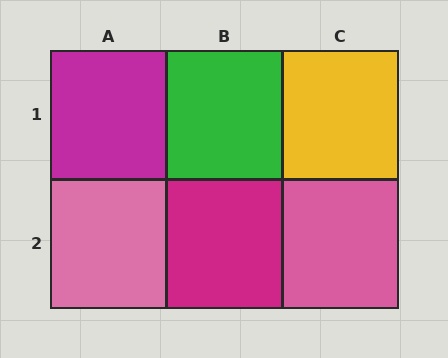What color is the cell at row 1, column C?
Yellow.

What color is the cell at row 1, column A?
Magenta.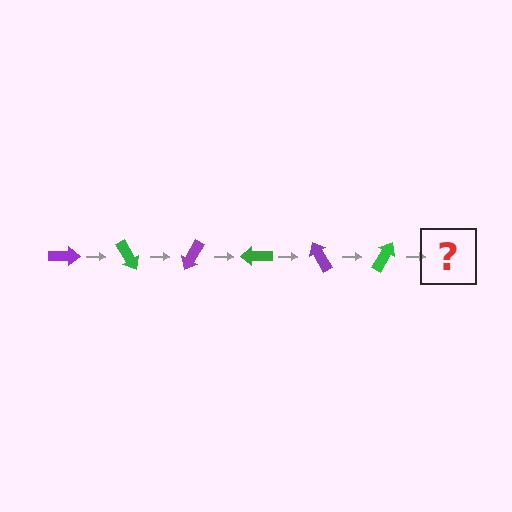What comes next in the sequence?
The next element should be a purple arrow, rotated 360 degrees from the start.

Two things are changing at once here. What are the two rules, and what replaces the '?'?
The two rules are that it rotates 60 degrees each step and the color cycles through purple and green. The '?' should be a purple arrow, rotated 360 degrees from the start.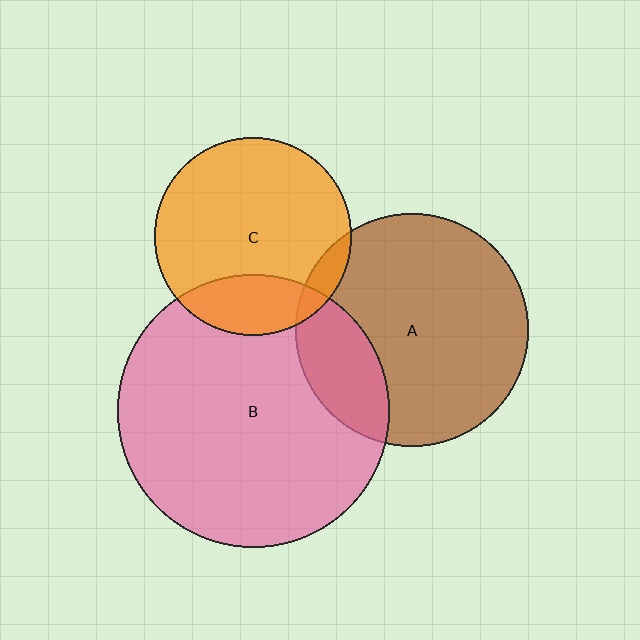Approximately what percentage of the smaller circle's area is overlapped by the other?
Approximately 20%.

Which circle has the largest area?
Circle B (pink).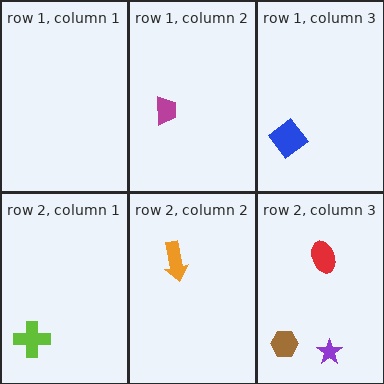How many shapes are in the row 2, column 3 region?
3.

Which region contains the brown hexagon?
The row 2, column 3 region.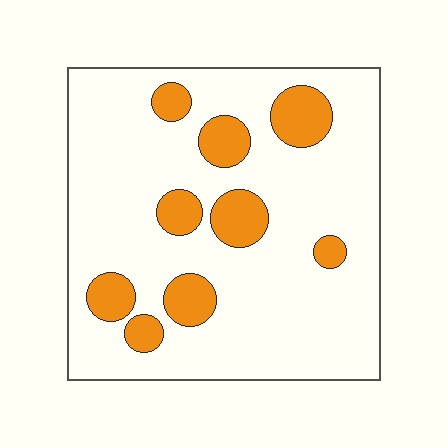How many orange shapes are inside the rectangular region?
9.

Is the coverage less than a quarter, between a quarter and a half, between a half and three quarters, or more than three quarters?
Less than a quarter.